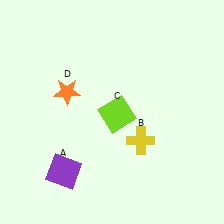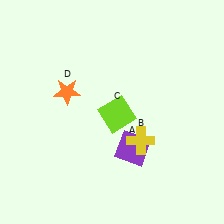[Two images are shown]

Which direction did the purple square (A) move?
The purple square (A) moved right.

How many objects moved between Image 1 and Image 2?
1 object moved between the two images.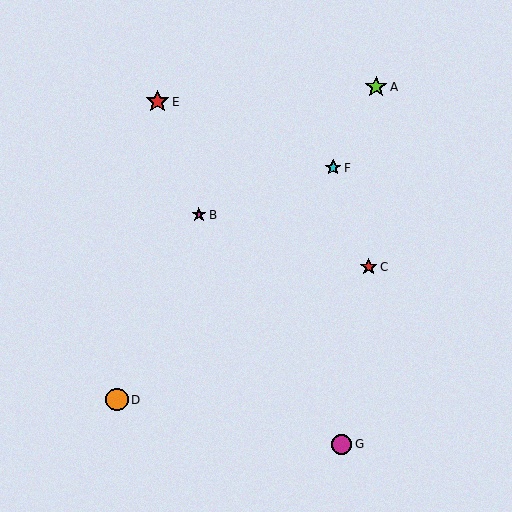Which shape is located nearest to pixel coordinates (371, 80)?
The lime star (labeled A) at (376, 87) is nearest to that location.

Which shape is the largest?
The red star (labeled E) is the largest.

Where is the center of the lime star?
The center of the lime star is at (376, 87).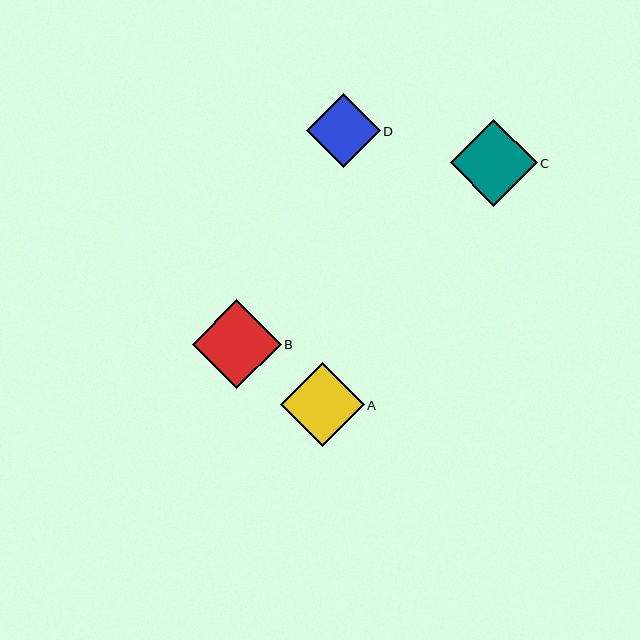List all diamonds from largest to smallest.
From largest to smallest: B, C, A, D.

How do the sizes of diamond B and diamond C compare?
Diamond B and diamond C are approximately the same size.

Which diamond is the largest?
Diamond B is the largest with a size of approximately 89 pixels.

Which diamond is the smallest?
Diamond D is the smallest with a size of approximately 74 pixels.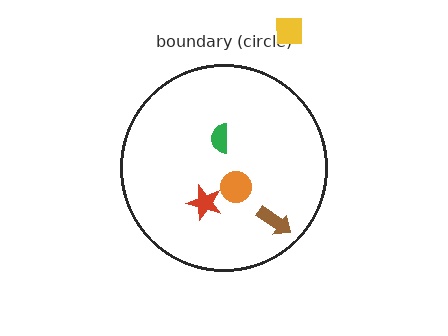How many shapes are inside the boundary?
4 inside, 1 outside.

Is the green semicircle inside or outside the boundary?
Inside.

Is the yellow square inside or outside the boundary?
Outside.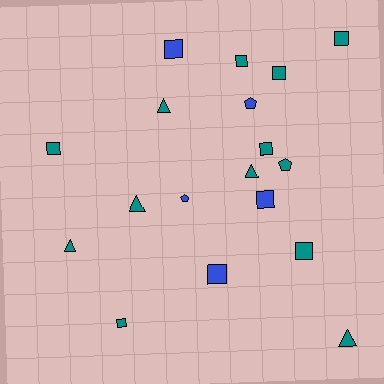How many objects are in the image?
There are 18 objects.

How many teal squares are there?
There are 7 teal squares.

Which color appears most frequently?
Teal, with 13 objects.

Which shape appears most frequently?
Square, with 10 objects.